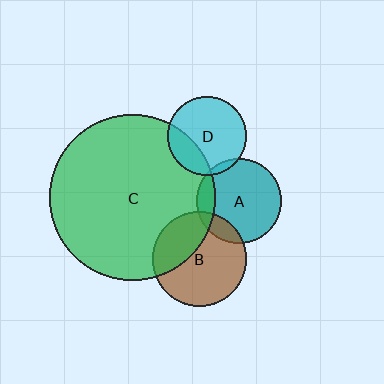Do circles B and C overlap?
Yes.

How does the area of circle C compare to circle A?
Approximately 3.8 times.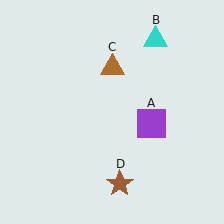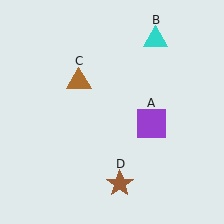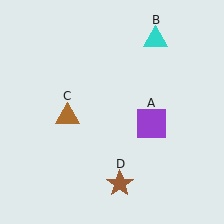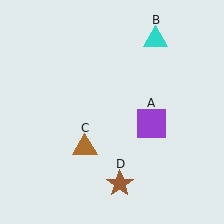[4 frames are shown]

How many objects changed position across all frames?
1 object changed position: brown triangle (object C).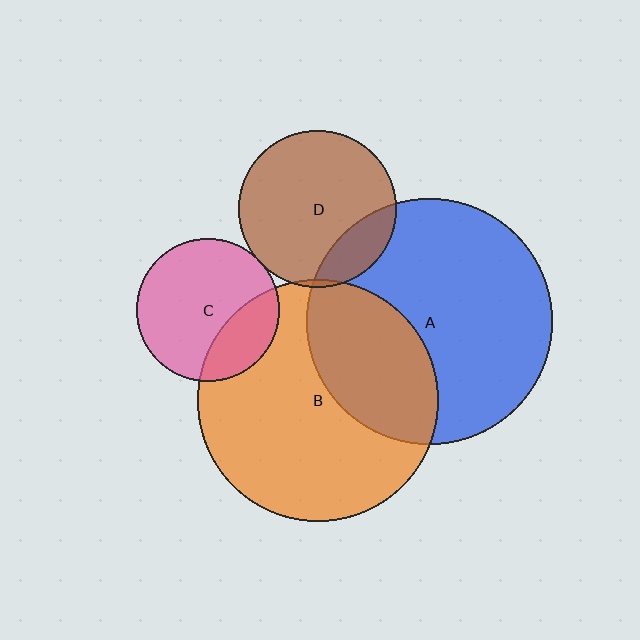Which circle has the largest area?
Circle A (blue).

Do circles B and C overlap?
Yes.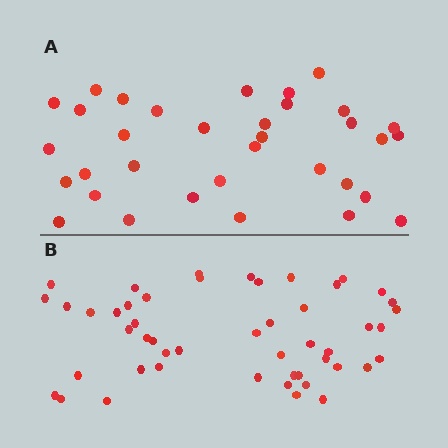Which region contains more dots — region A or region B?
Region B (the bottom region) has more dots.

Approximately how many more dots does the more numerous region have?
Region B has approximately 15 more dots than region A.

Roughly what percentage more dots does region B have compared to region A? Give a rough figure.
About 45% more.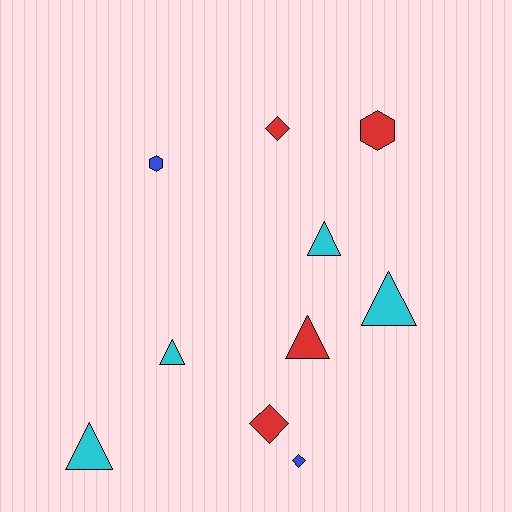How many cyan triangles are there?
There are 4 cyan triangles.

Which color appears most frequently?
Cyan, with 4 objects.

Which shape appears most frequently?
Triangle, with 5 objects.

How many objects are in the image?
There are 10 objects.